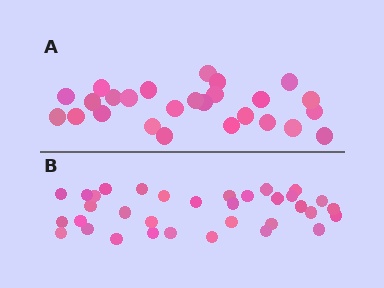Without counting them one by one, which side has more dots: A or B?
Region B (the bottom region) has more dots.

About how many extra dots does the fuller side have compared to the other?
Region B has roughly 8 or so more dots than region A.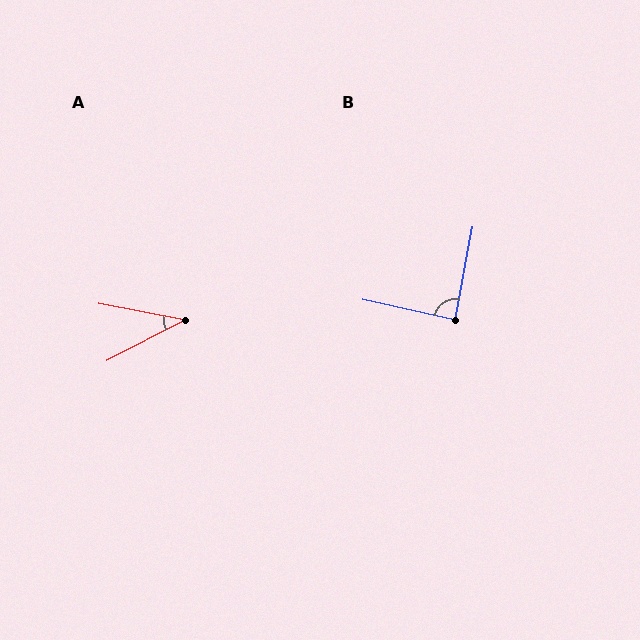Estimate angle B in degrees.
Approximately 88 degrees.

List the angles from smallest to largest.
A (38°), B (88°).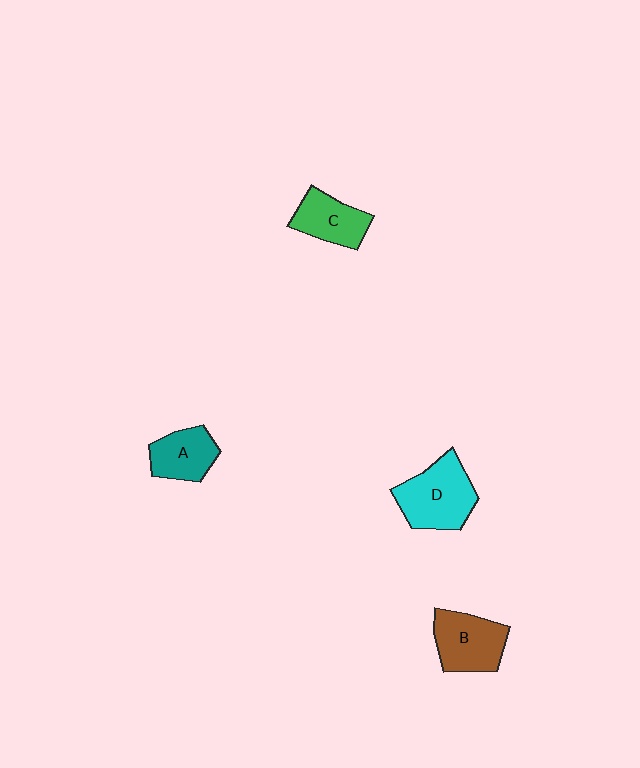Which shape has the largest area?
Shape D (cyan).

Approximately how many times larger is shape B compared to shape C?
Approximately 1.2 times.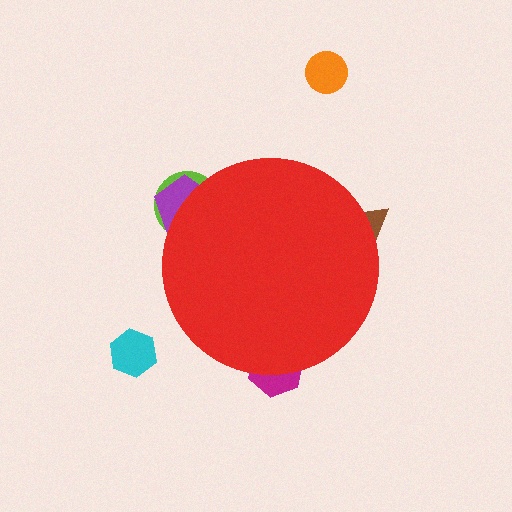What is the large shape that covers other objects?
A red circle.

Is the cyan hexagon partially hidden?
No, the cyan hexagon is fully visible.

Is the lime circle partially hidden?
Yes, the lime circle is partially hidden behind the red circle.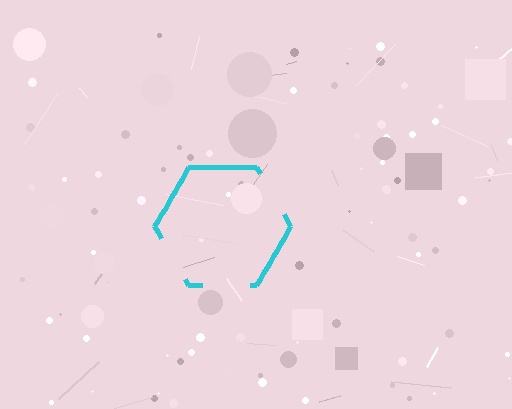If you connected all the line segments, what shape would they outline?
They would outline a hexagon.